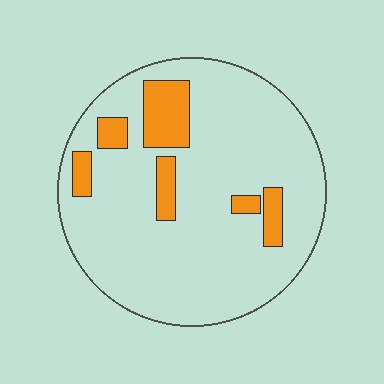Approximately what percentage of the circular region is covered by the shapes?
Approximately 15%.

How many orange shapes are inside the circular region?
6.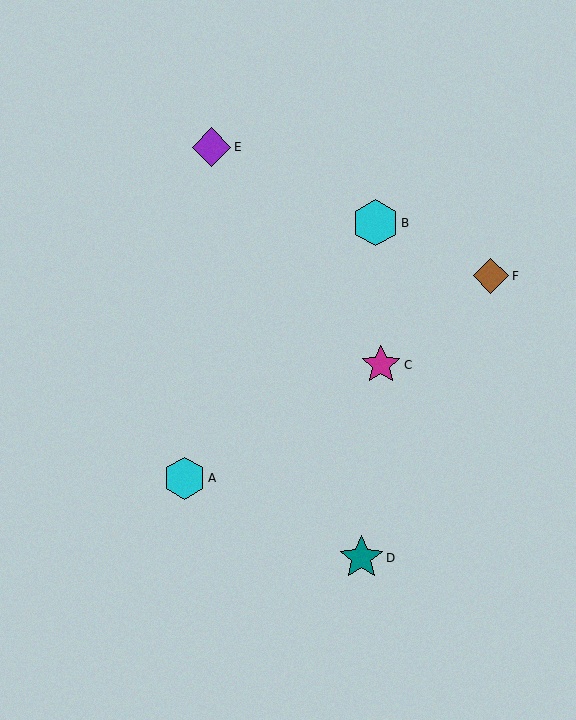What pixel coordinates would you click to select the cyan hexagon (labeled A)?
Click at (184, 478) to select the cyan hexagon A.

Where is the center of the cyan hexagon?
The center of the cyan hexagon is at (184, 478).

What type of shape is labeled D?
Shape D is a teal star.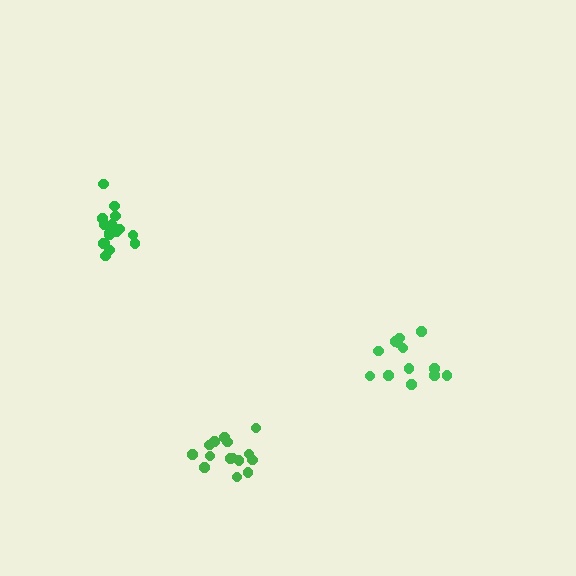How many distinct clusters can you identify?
There are 3 distinct clusters.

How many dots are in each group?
Group 1: 15 dots, Group 2: 13 dots, Group 3: 16 dots (44 total).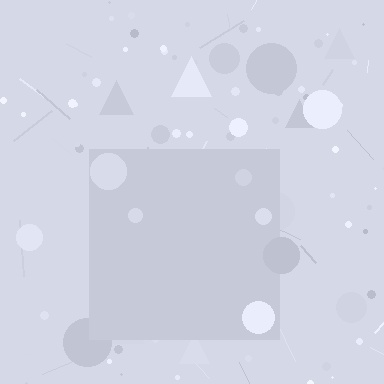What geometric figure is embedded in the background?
A square is embedded in the background.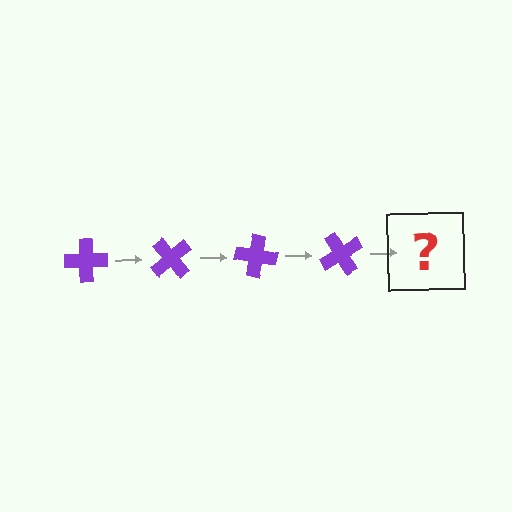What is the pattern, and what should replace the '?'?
The pattern is that the cross rotates 50 degrees each step. The '?' should be a purple cross rotated 200 degrees.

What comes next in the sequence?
The next element should be a purple cross rotated 200 degrees.